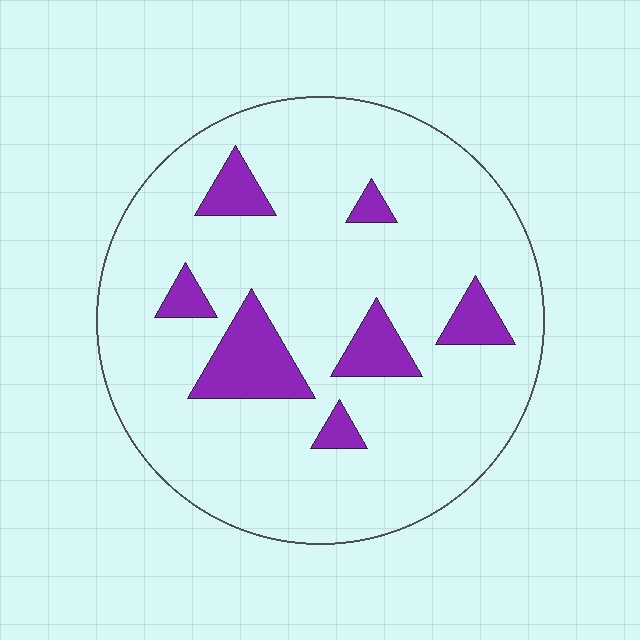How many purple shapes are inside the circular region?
7.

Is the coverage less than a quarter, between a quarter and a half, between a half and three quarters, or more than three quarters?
Less than a quarter.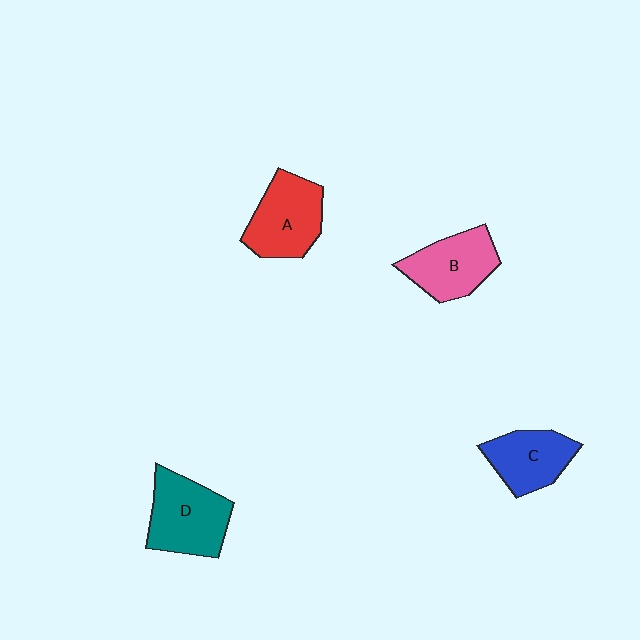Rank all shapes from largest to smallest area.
From largest to smallest: D (teal), A (red), B (pink), C (blue).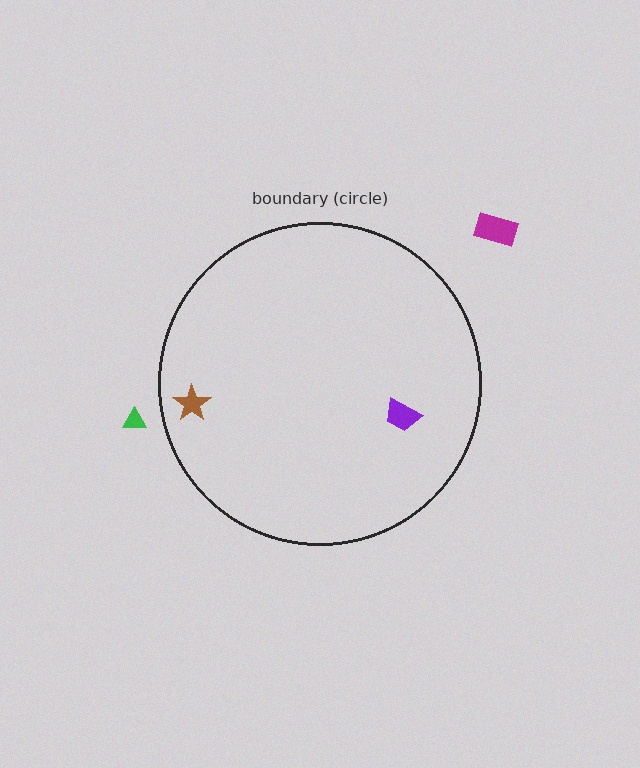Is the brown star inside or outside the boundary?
Inside.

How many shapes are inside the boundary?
2 inside, 2 outside.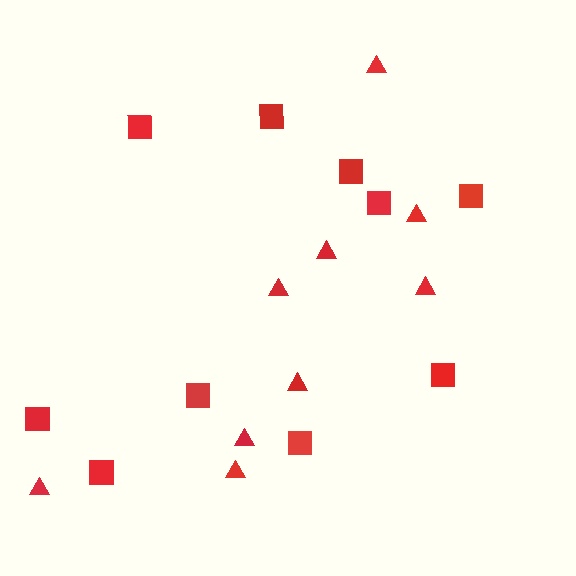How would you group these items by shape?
There are 2 groups: one group of triangles (9) and one group of squares (10).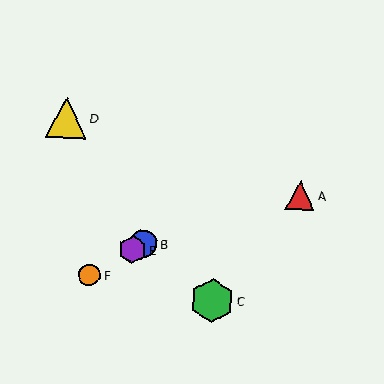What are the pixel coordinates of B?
Object B is at (144, 243).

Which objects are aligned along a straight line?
Objects B, E, F are aligned along a straight line.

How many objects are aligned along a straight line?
3 objects (B, E, F) are aligned along a straight line.